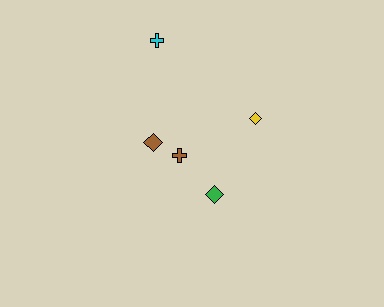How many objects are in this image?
There are 5 objects.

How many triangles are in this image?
There are no triangles.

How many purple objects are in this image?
There are no purple objects.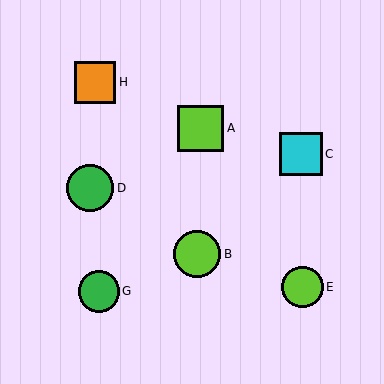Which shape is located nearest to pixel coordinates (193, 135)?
The lime square (labeled A) at (201, 128) is nearest to that location.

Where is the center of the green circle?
The center of the green circle is at (99, 291).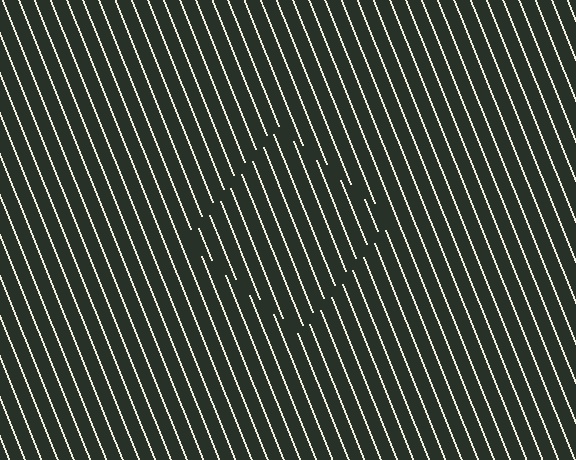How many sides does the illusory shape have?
4 sides — the line-ends trace a square.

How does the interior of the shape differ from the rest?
The interior of the shape contains the same grating, shifted by half a period — the contour is defined by the phase discontinuity where line-ends from the inner and outer gratings abut.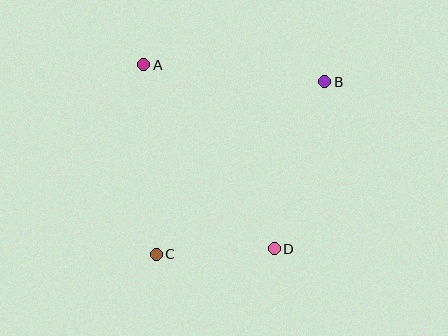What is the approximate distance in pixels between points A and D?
The distance between A and D is approximately 225 pixels.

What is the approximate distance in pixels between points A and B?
The distance between A and B is approximately 182 pixels.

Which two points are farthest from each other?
Points B and C are farthest from each other.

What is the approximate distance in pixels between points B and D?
The distance between B and D is approximately 175 pixels.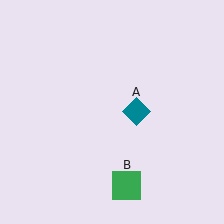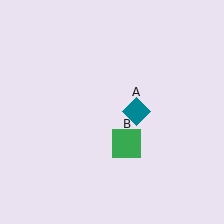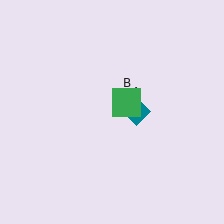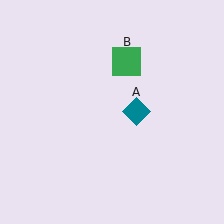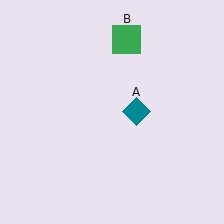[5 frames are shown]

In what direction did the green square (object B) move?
The green square (object B) moved up.